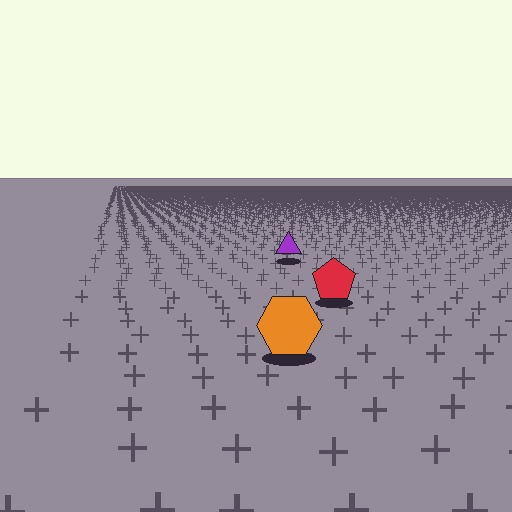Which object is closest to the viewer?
The orange hexagon is closest. The texture marks near it are larger and more spread out.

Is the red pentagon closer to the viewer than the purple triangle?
Yes. The red pentagon is closer — you can tell from the texture gradient: the ground texture is coarser near it.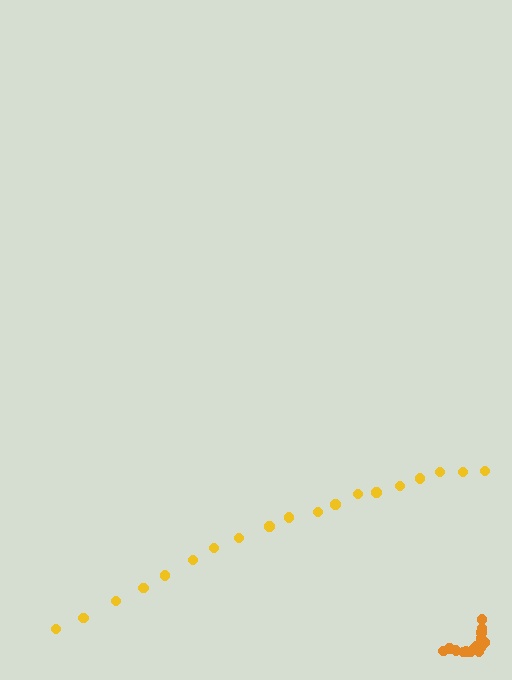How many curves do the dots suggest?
There are 2 distinct paths.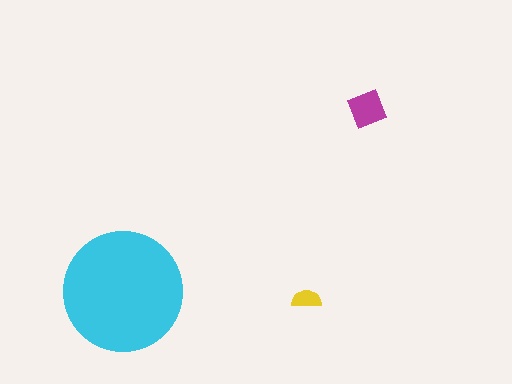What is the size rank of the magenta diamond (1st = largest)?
2nd.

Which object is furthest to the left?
The cyan circle is leftmost.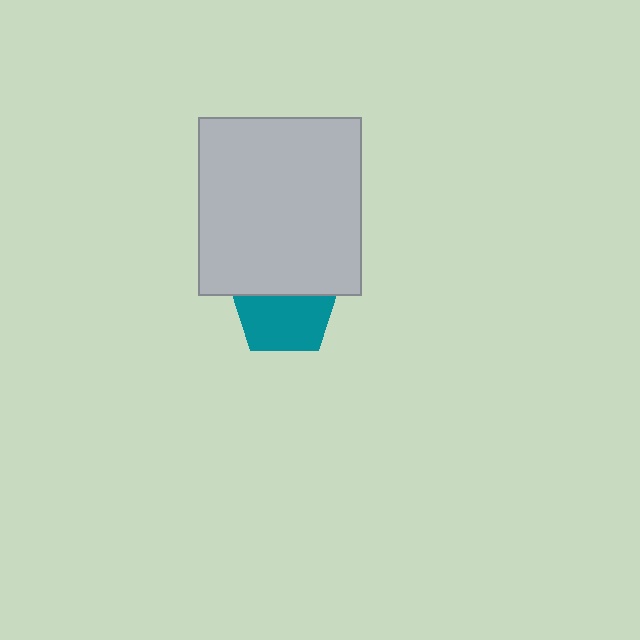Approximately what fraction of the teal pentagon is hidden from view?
Roughly 41% of the teal pentagon is hidden behind the light gray rectangle.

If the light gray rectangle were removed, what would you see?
You would see the complete teal pentagon.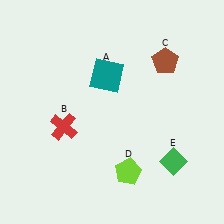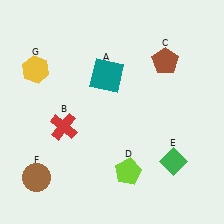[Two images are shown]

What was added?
A brown circle (F), a yellow hexagon (G) were added in Image 2.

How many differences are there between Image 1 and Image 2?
There are 2 differences between the two images.